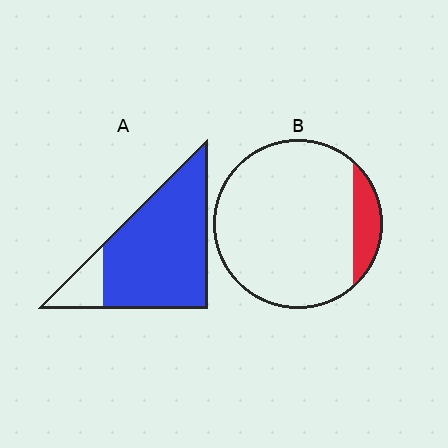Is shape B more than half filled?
No.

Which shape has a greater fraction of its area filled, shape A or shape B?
Shape A.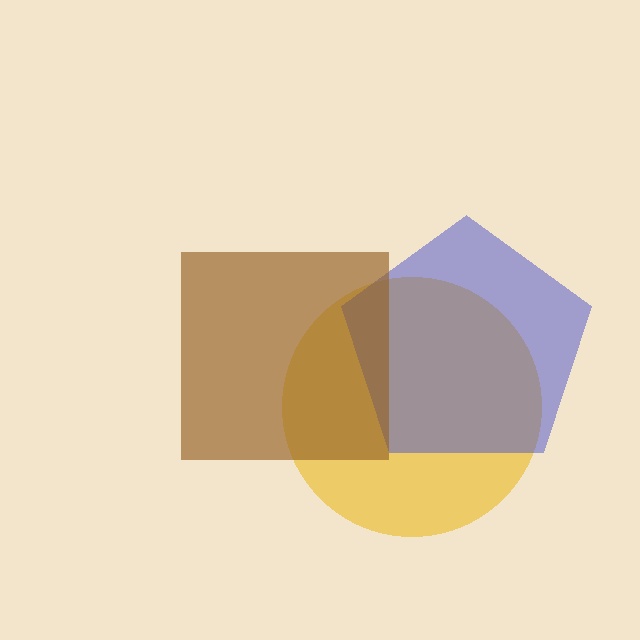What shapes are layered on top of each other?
The layered shapes are: a yellow circle, a blue pentagon, a brown square.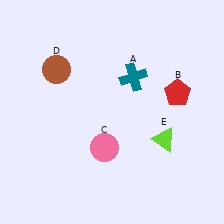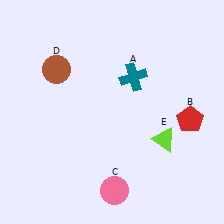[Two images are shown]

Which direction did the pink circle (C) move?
The pink circle (C) moved down.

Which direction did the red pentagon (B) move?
The red pentagon (B) moved down.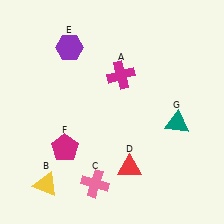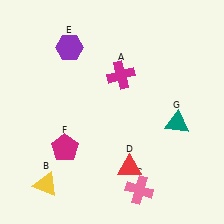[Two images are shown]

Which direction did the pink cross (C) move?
The pink cross (C) moved right.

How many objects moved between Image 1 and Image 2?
1 object moved between the two images.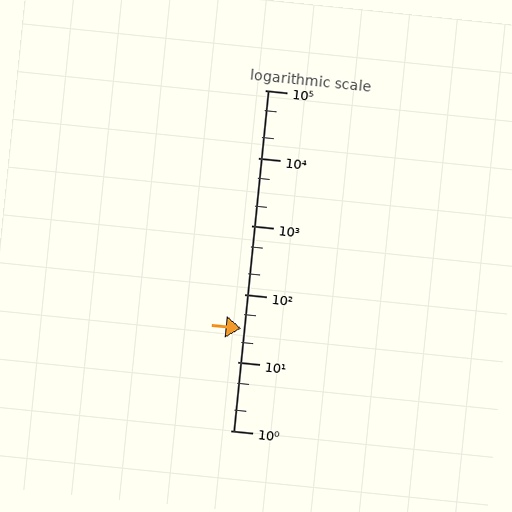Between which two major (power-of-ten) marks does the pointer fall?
The pointer is between 10 and 100.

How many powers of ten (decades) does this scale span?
The scale spans 5 decades, from 1 to 100000.